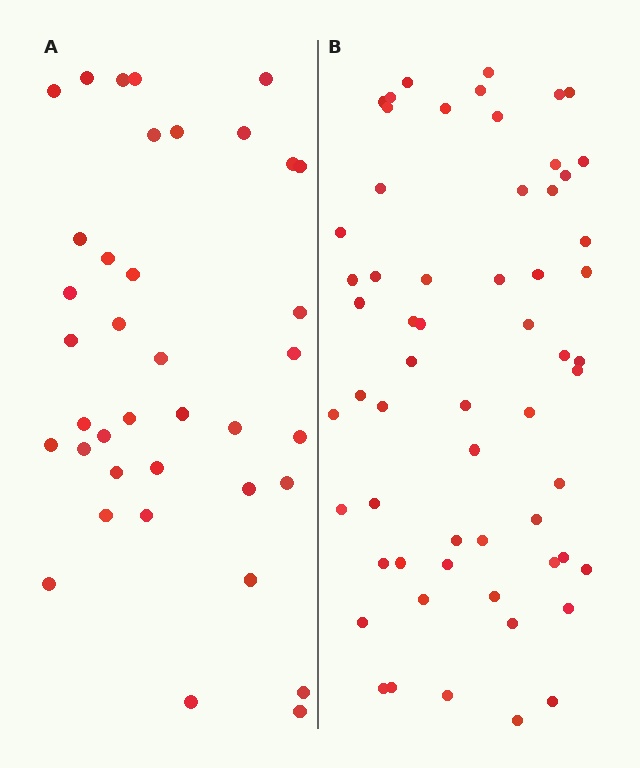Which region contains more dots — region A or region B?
Region B (the right region) has more dots.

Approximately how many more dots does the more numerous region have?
Region B has approximately 20 more dots than region A.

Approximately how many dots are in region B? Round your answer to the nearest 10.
About 60 dots.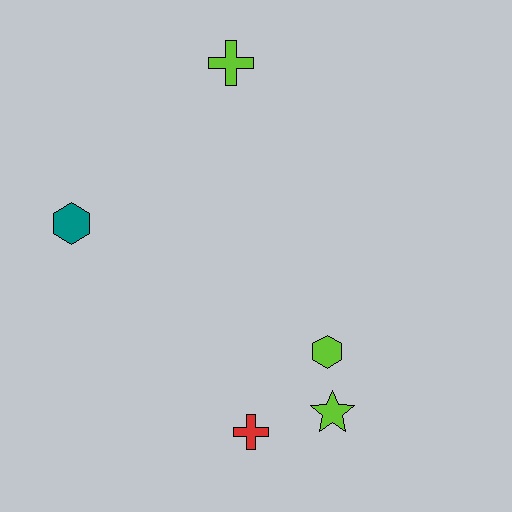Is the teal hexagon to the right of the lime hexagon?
No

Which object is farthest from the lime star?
The lime cross is farthest from the lime star.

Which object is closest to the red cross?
The lime star is closest to the red cross.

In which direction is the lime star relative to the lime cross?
The lime star is below the lime cross.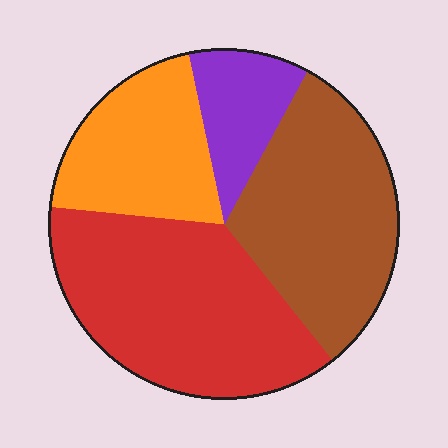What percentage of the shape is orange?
Orange covers roughly 20% of the shape.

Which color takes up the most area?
Red, at roughly 35%.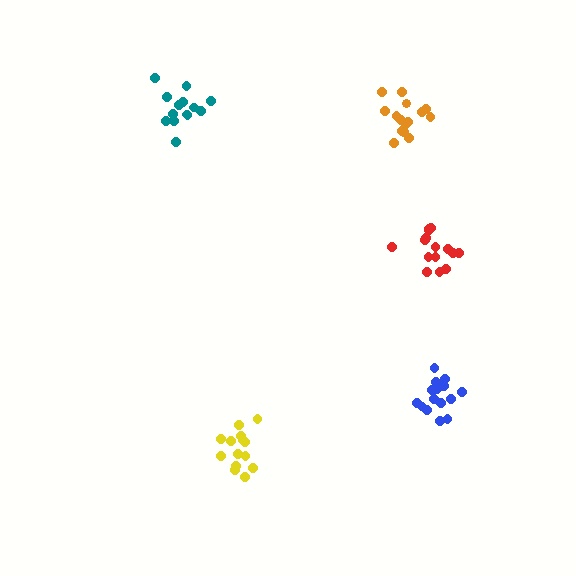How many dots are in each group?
Group 1: 16 dots, Group 2: 15 dots, Group 3: 14 dots, Group 4: 14 dots, Group 5: 15 dots (74 total).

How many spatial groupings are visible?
There are 5 spatial groupings.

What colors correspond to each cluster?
The clusters are colored: blue, red, teal, yellow, orange.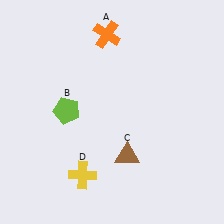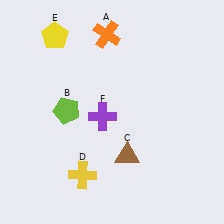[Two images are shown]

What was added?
A yellow pentagon (E), a purple cross (F) were added in Image 2.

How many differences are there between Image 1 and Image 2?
There are 2 differences between the two images.